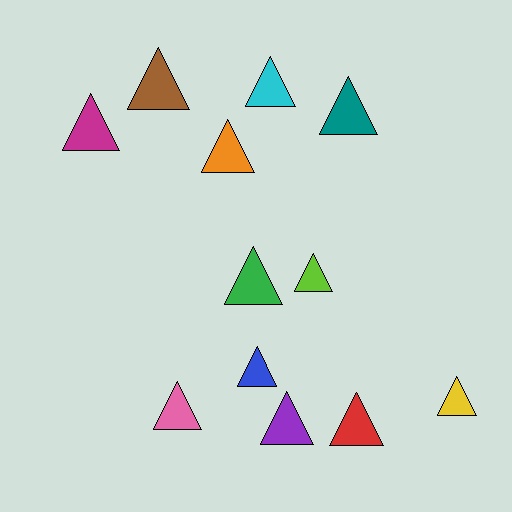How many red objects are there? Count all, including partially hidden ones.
There is 1 red object.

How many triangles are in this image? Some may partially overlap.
There are 12 triangles.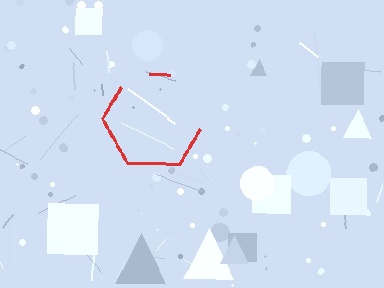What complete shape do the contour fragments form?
The contour fragments form a hexagon.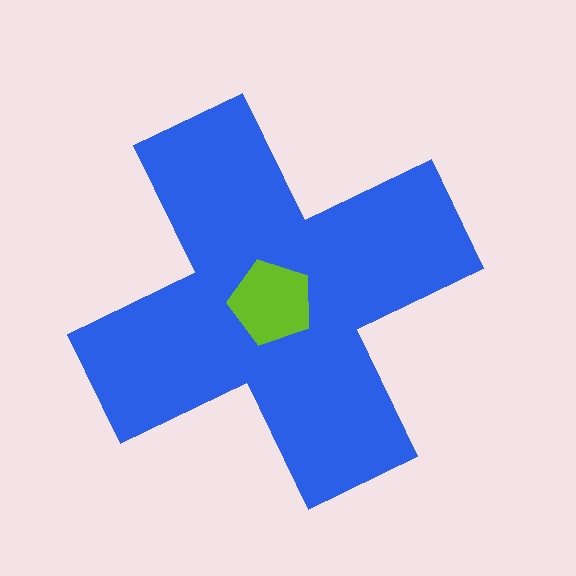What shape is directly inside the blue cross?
The lime pentagon.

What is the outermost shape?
The blue cross.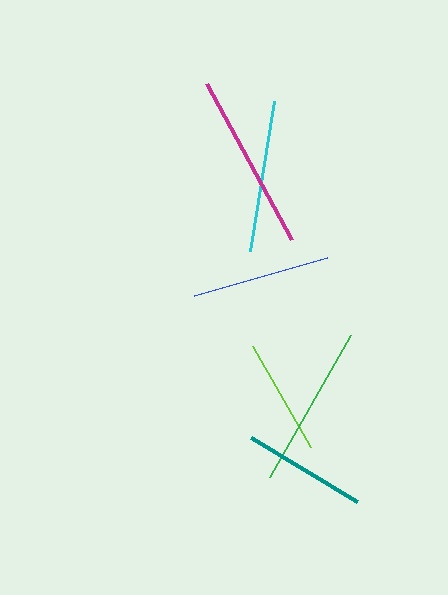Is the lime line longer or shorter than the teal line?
The teal line is longer than the lime line.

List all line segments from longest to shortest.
From longest to shortest: magenta, green, cyan, blue, teal, lime.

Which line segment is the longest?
The magenta line is the longest at approximately 177 pixels.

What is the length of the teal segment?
The teal segment is approximately 124 pixels long.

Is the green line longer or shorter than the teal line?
The green line is longer than the teal line.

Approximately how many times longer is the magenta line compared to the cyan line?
The magenta line is approximately 1.2 times the length of the cyan line.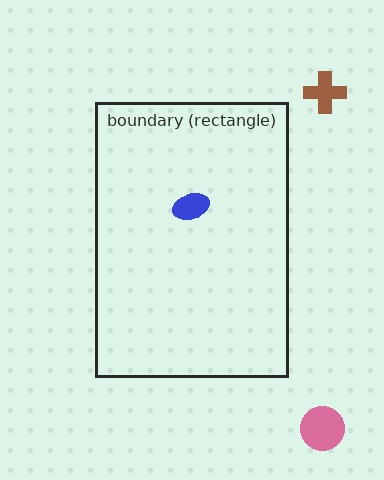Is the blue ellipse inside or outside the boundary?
Inside.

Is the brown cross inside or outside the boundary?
Outside.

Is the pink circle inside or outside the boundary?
Outside.